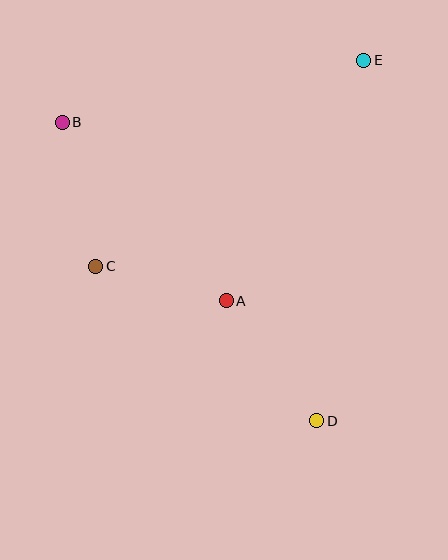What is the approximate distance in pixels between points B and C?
The distance between B and C is approximately 148 pixels.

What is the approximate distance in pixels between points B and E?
The distance between B and E is approximately 308 pixels.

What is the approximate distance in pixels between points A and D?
The distance between A and D is approximately 150 pixels.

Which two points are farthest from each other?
Points B and D are farthest from each other.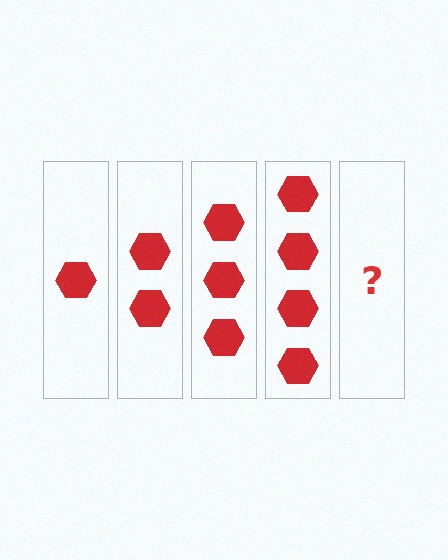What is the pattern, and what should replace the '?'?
The pattern is that each step adds one more hexagon. The '?' should be 5 hexagons.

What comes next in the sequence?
The next element should be 5 hexagons.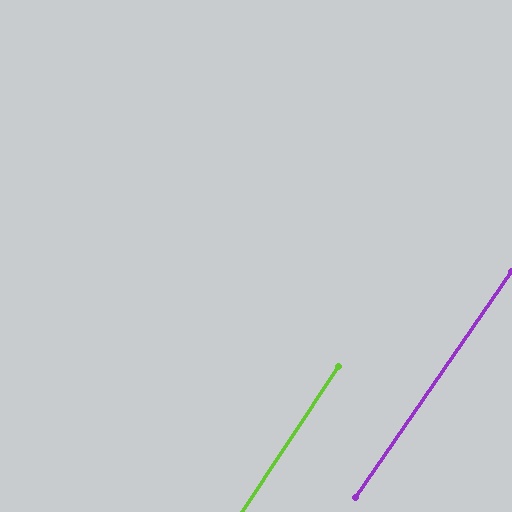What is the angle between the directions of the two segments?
Approximately 1 degree.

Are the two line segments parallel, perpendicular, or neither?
Parallel — their directions differ by only 1.3°.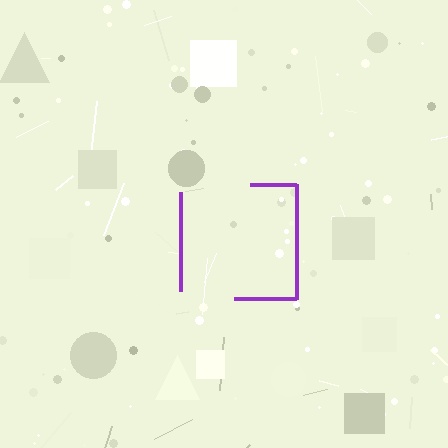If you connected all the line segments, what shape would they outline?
They would outline a square.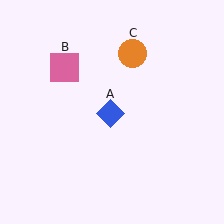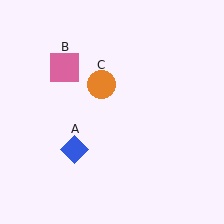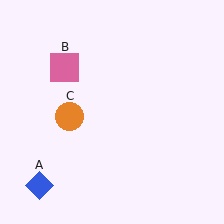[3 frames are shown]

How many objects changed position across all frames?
2 objects changed position: blue diamond (object A), orange circle (object C).